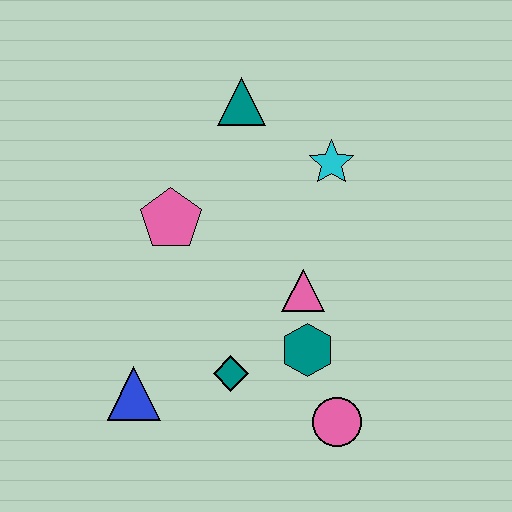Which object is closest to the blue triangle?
The teal diamond is closest to the blue triangle.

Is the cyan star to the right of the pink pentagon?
Yes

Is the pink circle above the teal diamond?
No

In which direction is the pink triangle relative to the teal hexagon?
The pink triangle is above the teal hexagon.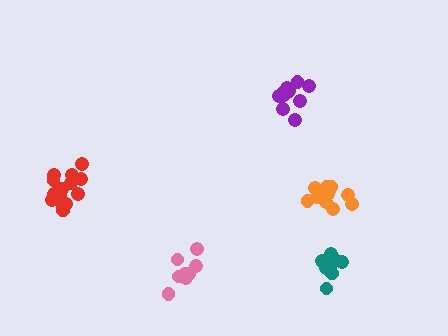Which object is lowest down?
The pink cluster is bottommost.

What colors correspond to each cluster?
The clusters are colored: teal, orange, purple, pink, red.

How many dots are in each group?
Group 1: 8 dots, Group 2: 14 dots, Group 3: 12 dots, Group 4: 8 dots, Group 5: 14 dots (56 total).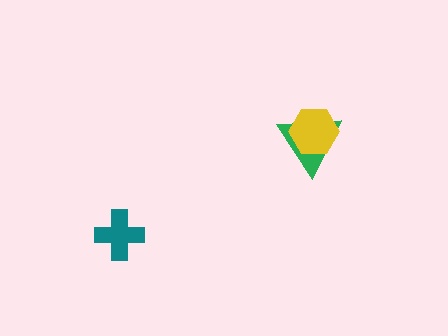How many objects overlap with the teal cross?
0 objects overlap with the teal cross.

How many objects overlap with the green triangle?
1 object overlaps with the green triangle.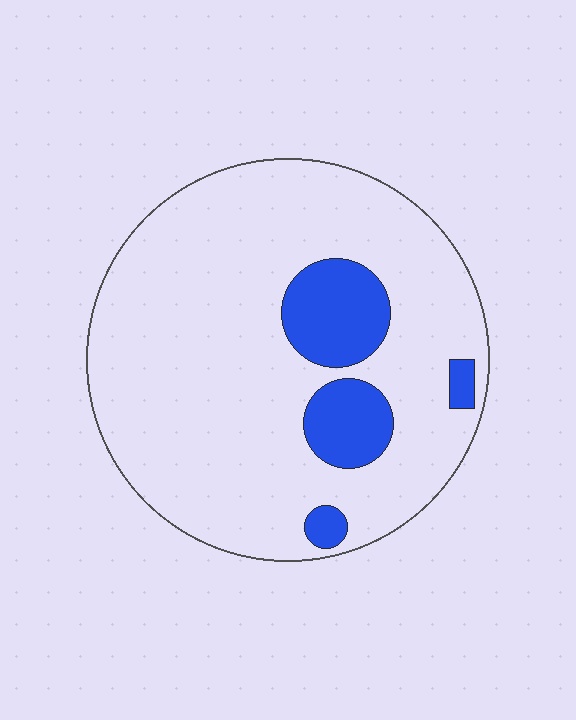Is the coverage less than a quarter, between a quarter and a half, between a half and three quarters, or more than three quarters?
Less than a quarter.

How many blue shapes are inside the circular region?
4.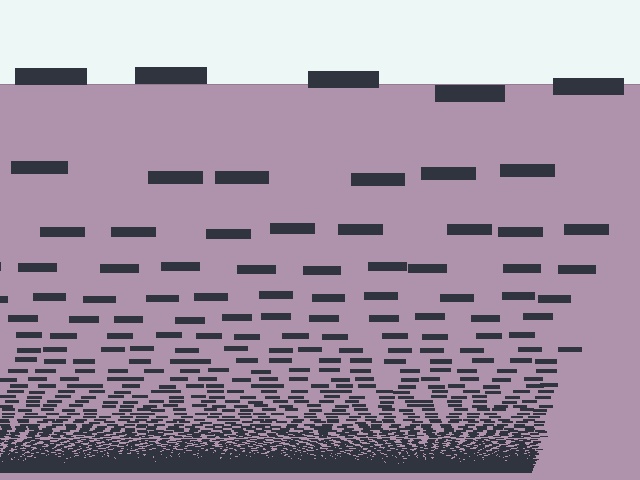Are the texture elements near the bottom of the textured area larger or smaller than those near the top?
Smaller. The gradient is inverted — elements near the bottom are smaller and denser.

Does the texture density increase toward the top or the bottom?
Density increases toward the bottom.